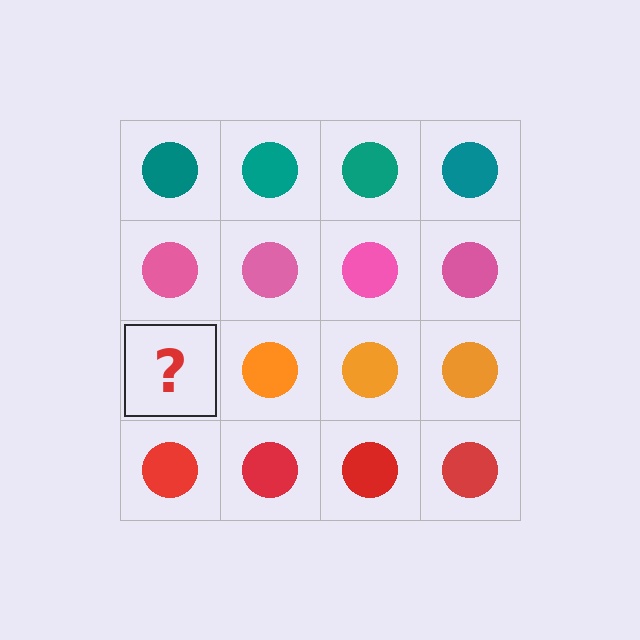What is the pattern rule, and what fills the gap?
The rule is that each row has a consistent color. The gap should be filled with an orange circle.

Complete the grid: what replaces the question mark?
The question mark should be replaced with an orange circle.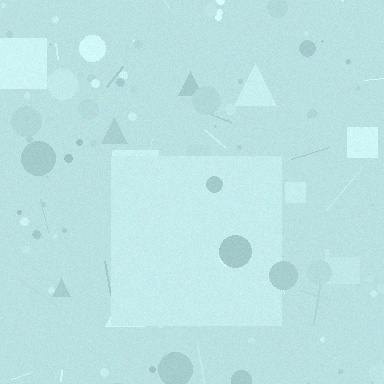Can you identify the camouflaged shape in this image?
The camouflaged shape is a square.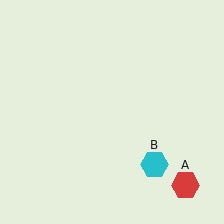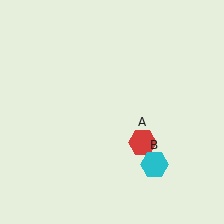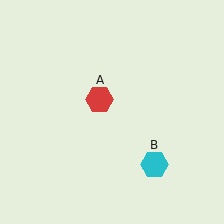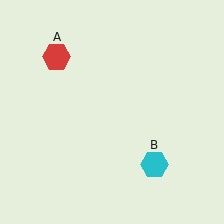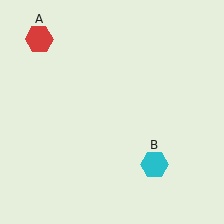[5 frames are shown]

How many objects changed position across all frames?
1 object changed position: red hexagon (object A).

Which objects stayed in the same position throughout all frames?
Cyan hexagon (object B) remained stationary.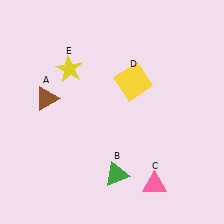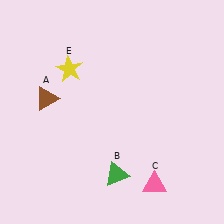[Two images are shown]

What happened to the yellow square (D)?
The yellow square (D) was removed in Image 2. It was in the top-right area of Image 1.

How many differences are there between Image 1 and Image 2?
There is 1 difference between the two images.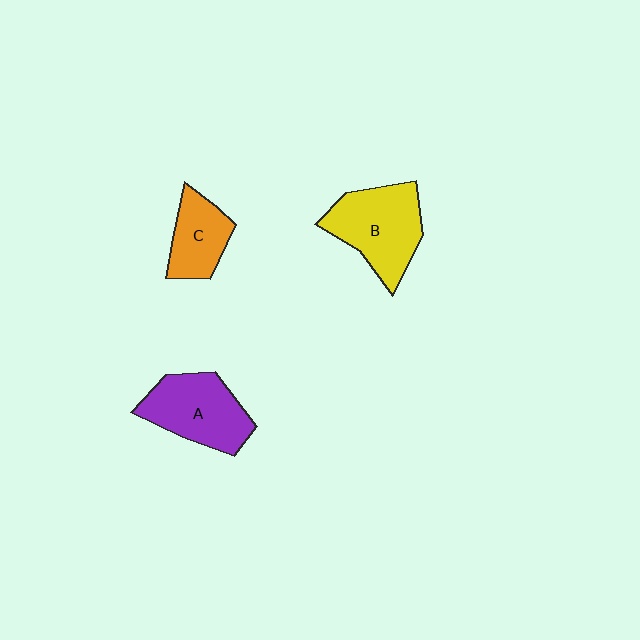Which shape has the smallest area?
Shape C (orange).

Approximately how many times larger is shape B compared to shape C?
Approximately 1.6 times.